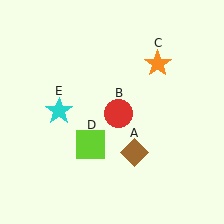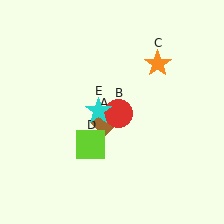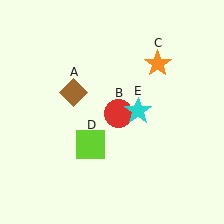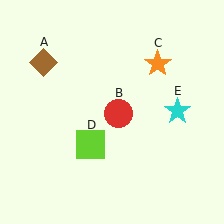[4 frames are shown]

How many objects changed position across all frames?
2 objects changed position: brown diamond (object A), cyan star (object E).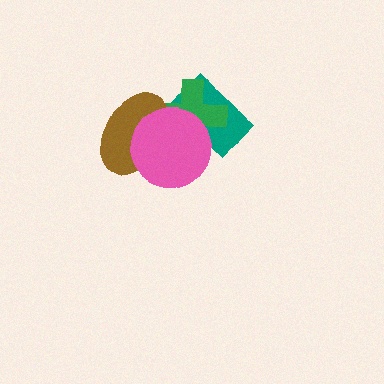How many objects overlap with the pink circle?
3 objects overlap with the pink circle.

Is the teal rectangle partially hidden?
Yes, it is partially covered by another shape.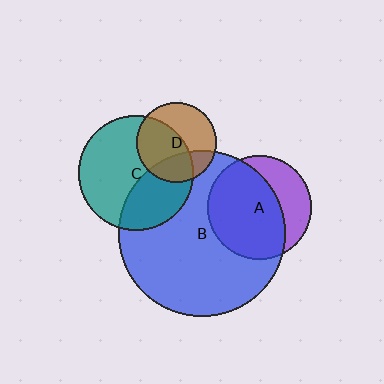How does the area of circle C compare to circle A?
Approximately 1.2 times.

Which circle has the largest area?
Circle B (blue).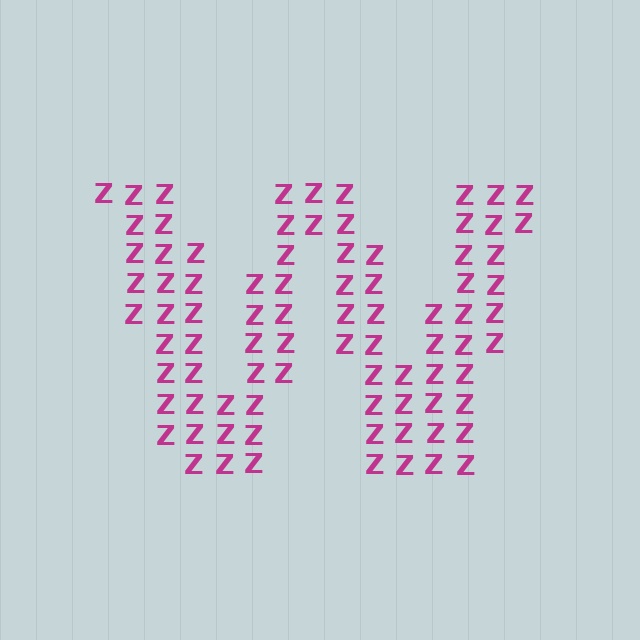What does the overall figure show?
The overall figure shows the letter W.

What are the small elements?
The small elements are letter Z's.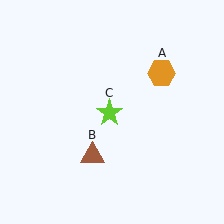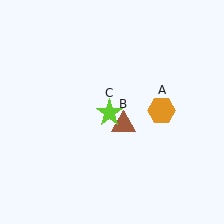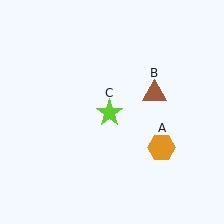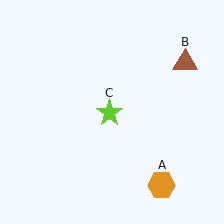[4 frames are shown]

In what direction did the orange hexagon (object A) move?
The orange hexagon (object A) moved down.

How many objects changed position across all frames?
2 objects changed position: orange hexagon (object A), brown triangle (object B).